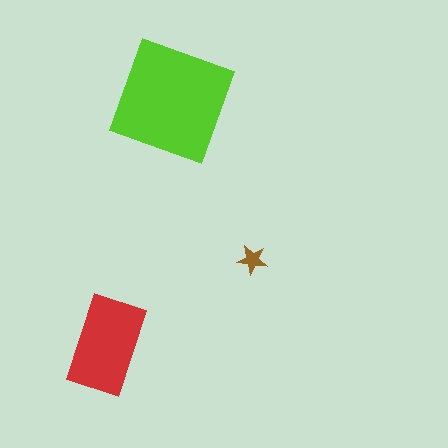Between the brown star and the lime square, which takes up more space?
The lime square.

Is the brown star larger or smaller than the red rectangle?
Smaller.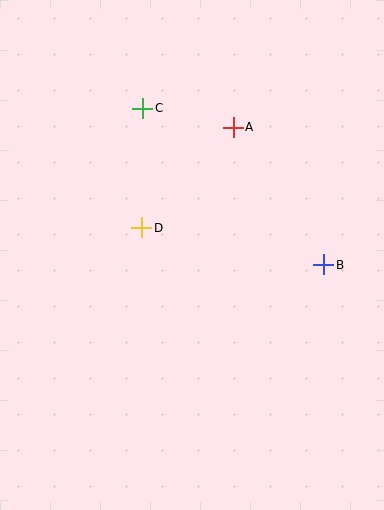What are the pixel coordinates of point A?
Point A is at (233, 128).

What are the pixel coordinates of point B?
Point B is at (324, 265).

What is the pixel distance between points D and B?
The distance between D and B is 186 pixels.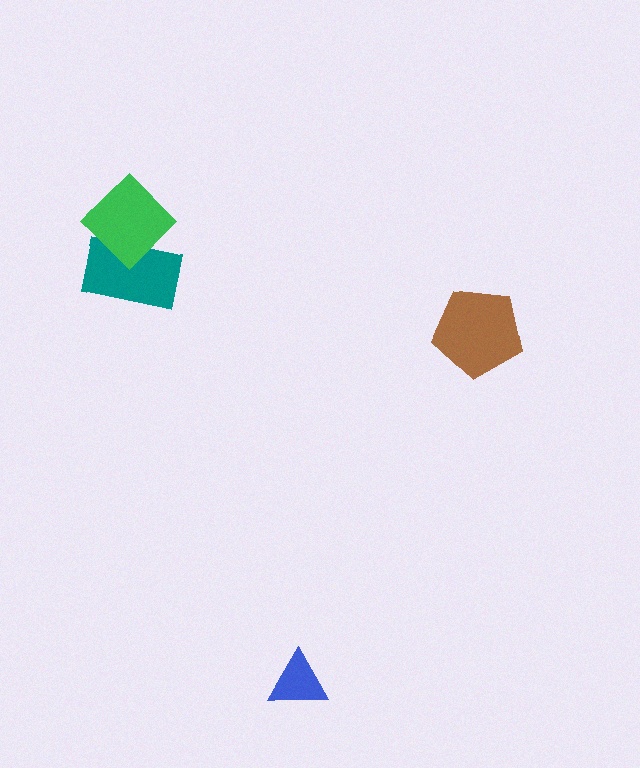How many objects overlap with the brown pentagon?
0 objects overlap with the brown pentagon.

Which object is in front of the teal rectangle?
The green diamond is in front of the teal rectangle.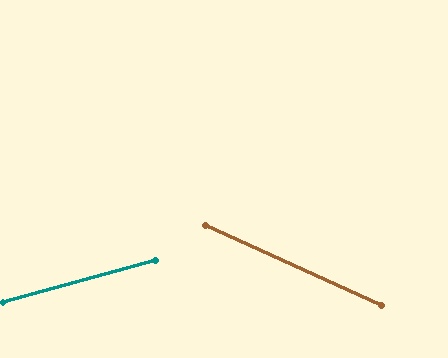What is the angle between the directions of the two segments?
Approximately 40 degrees.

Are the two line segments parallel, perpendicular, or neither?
Neither parallel nor perpendicular — they differ by about 40°.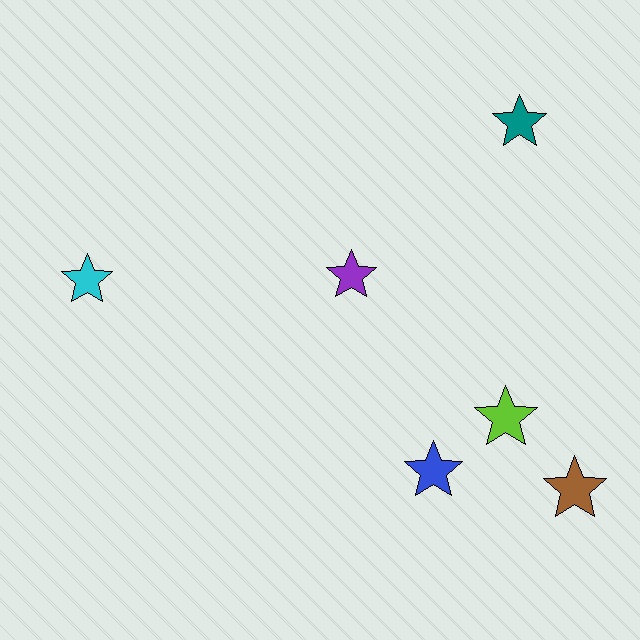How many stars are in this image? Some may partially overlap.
There are 6 stars.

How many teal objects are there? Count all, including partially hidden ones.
There is 1 teal object.